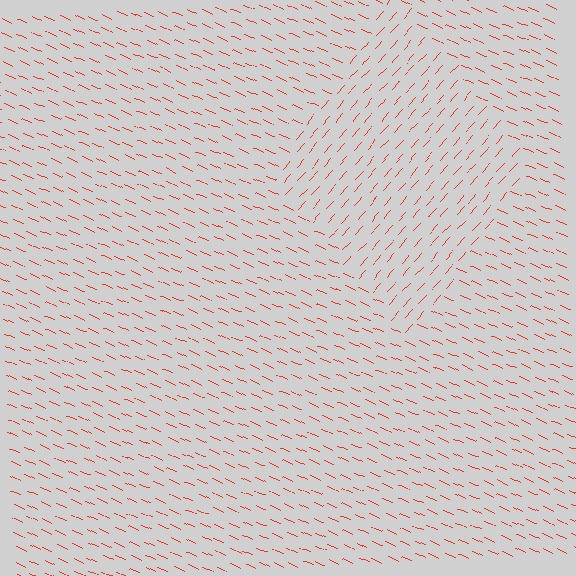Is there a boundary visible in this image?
Yes, there is a texture boundary formed by a change in line orientation.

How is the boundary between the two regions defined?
The boundary is defined purely by a change in line orientation (approximately 72 degrees difference). All lines are the same color and thickness.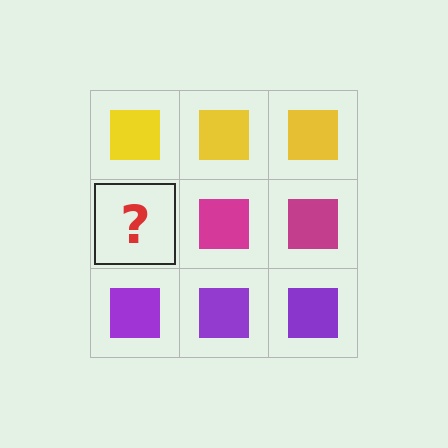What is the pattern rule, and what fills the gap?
The rule is that each row has a consistent color. The gap should be filled with a magenta square.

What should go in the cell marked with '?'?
The missing cell should contain a magenta square.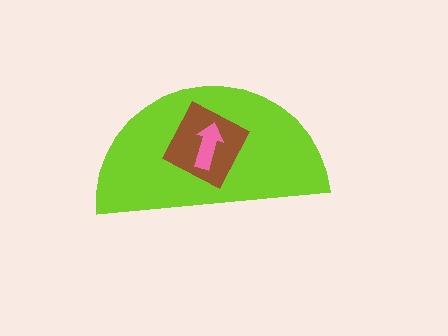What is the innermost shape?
The pink arrow.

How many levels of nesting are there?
3.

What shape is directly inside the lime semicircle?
The brown diamond.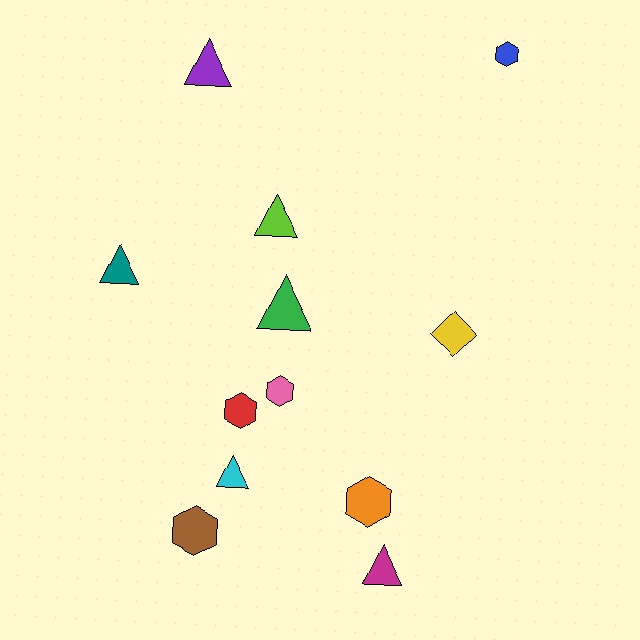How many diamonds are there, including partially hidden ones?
There is 1 diamond.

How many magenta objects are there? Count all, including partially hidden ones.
There is 1 magenta object.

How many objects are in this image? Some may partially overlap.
There are 12 objects.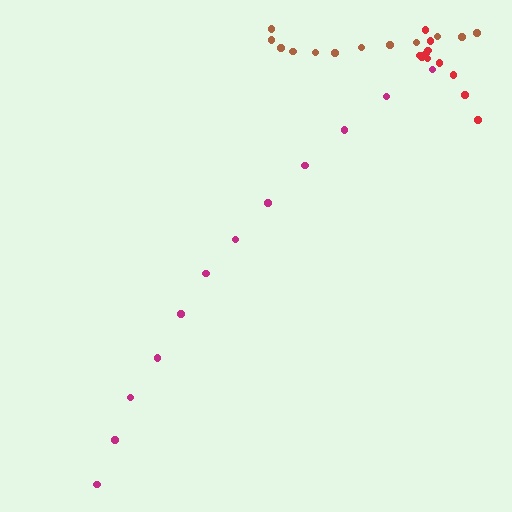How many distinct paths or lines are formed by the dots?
There are 3 distinct paths.